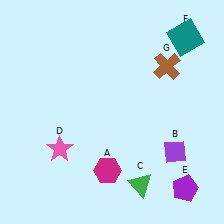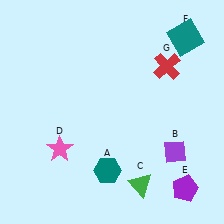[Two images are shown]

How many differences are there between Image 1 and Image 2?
There are 2 differences between the two images.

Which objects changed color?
A changed from magenta to teal. G changed from brown to red.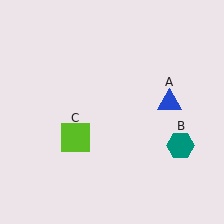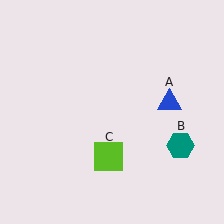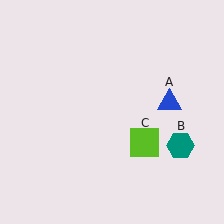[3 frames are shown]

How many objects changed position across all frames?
1 object changed position: lime square (object C).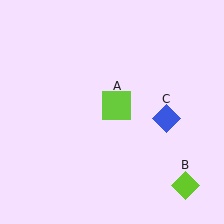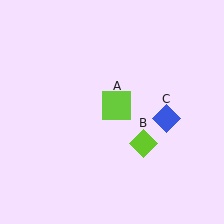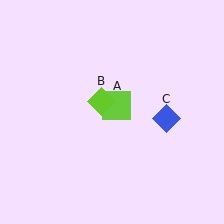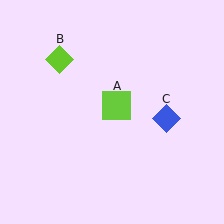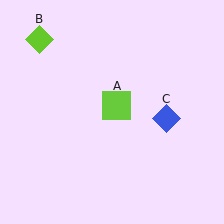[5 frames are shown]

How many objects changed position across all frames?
1 object changed position: lime diamond (object B).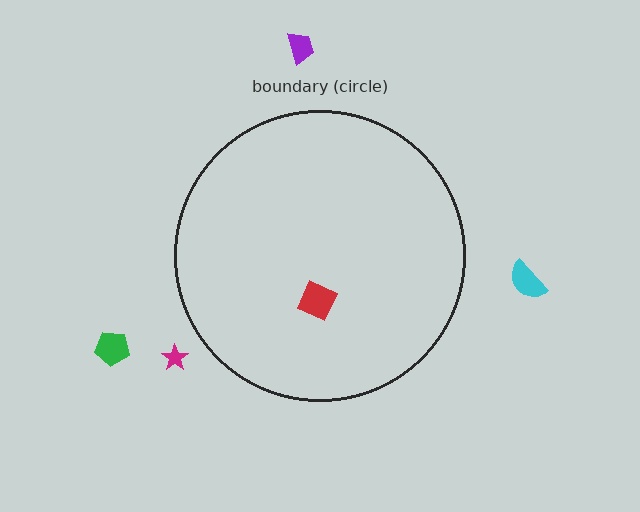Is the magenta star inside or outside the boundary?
Outside.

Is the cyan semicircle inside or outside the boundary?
Outside.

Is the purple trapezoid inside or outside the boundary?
Outside.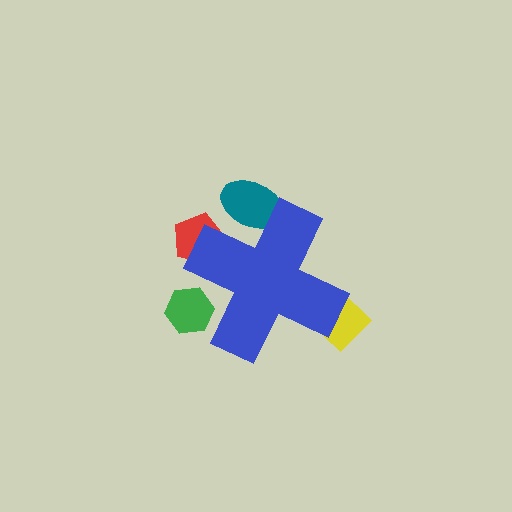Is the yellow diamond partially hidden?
Yes, the yellow diamond is partially hidden behind the blue cross.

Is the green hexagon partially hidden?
Yes, the green hexagon is partially hidden behind the blue cross.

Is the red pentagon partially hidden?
Yes, the red pentagon is partially hidden behind the blue cross.